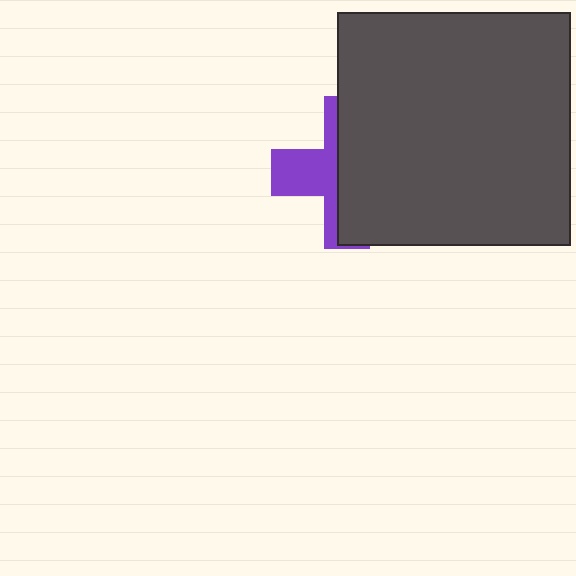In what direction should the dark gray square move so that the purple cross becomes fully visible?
The dark gray square should move right. That is the shortest direction to clear the overlap and leave the purple cross fully visible.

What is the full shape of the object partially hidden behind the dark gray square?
The partially hidden object is a purple cross.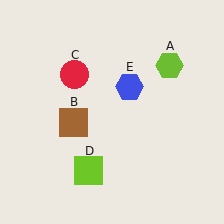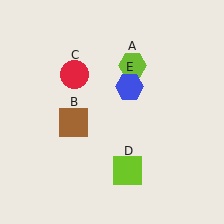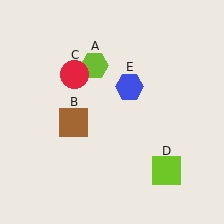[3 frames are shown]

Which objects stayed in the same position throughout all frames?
Brown square (object B) and red circle (object C) and blue hexagon (object E) remained stationary.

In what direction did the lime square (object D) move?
The lime square (object D) moved right.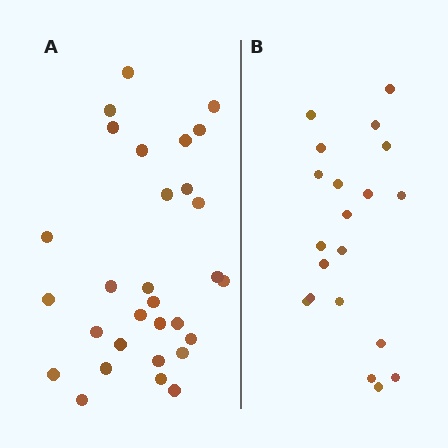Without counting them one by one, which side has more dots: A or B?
Region A (the left region) has more dots.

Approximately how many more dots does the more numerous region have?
Region A has roughly 10 or so more dots than region B.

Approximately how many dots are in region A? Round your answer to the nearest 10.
About 30 dots.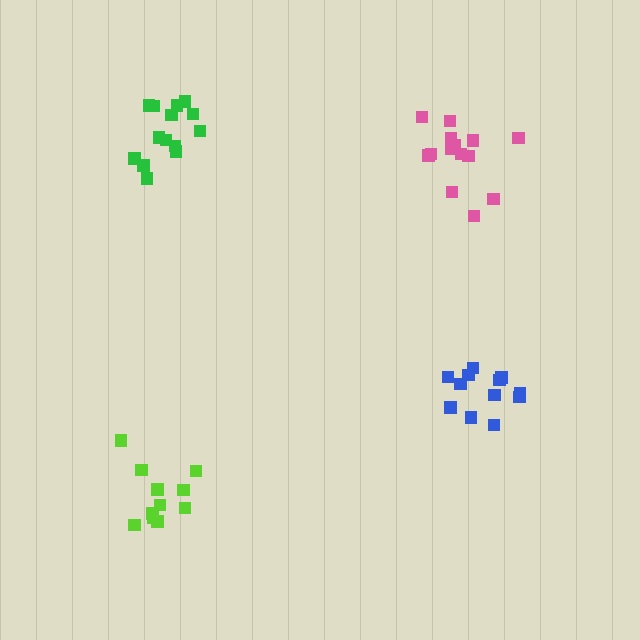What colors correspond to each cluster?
The clusters are colored: green, blue, pink, lime.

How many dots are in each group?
Group 1: 14 dots, Group 2: 12 dots, Group 3: 14 dots, Group 4: 11 dots (51 total).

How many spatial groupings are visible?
There are 4 spatial groupings.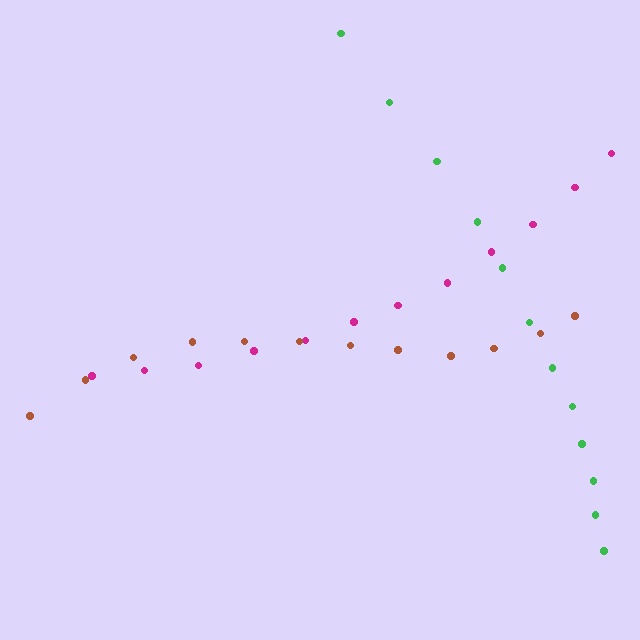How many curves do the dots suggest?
There are 3 distinct paths.